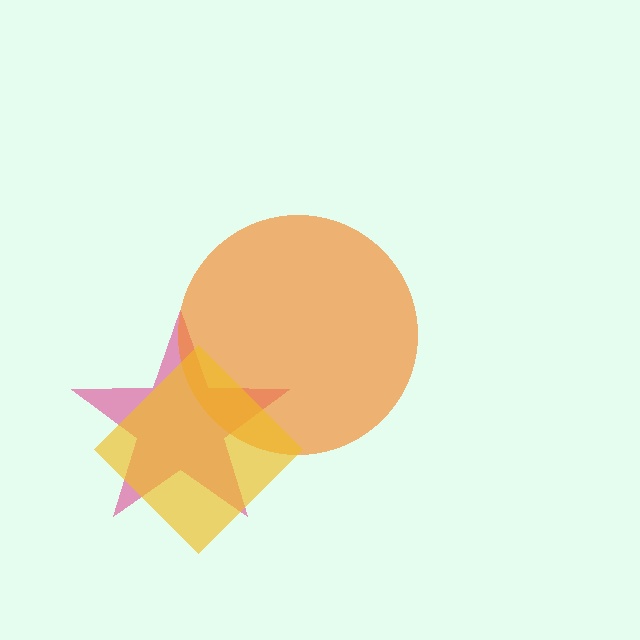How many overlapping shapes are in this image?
There are 3 overlapping shapes in the image.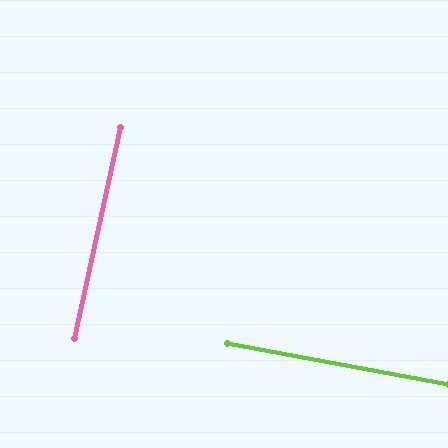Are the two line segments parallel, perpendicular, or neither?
Perpendicular — they meet at approximately 88°.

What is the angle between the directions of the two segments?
Approximately 88 degrees.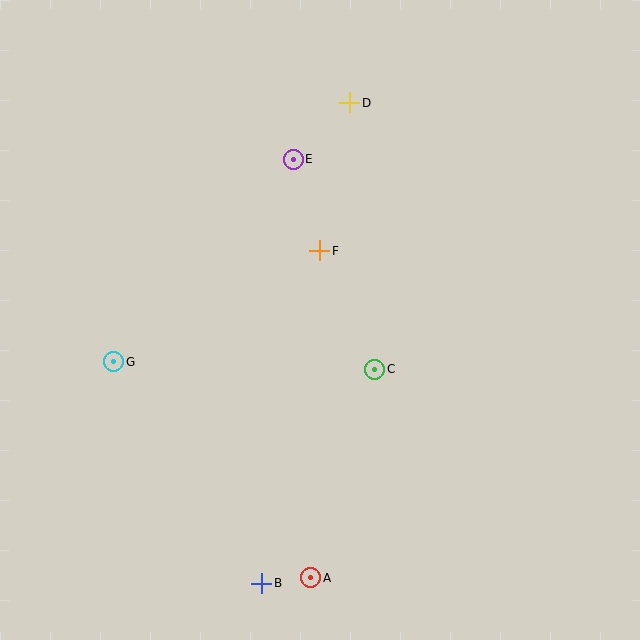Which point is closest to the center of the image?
Point F at (320, 251) is closest to the center.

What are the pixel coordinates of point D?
Point D is at (350, 103).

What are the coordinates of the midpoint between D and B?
The midpoint between D and B is at (306, 343).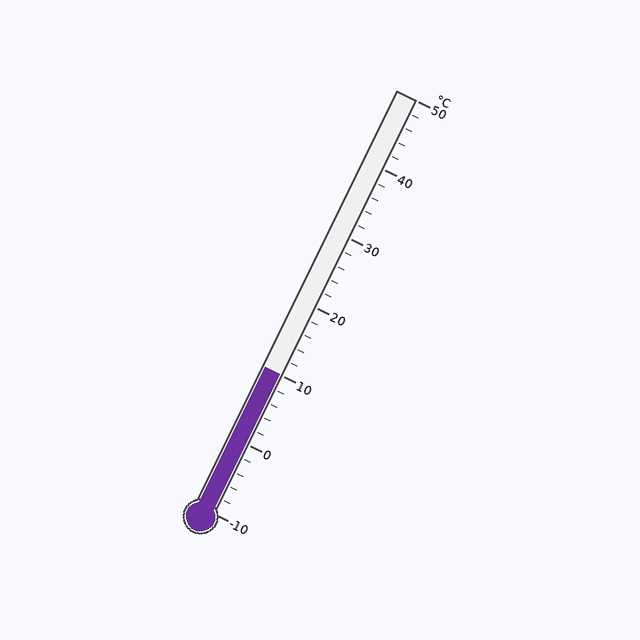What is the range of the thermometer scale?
The thermometer scale ranges from -10°C to 50°C.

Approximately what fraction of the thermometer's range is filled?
The thermometer is filled to approximately 35% of its range.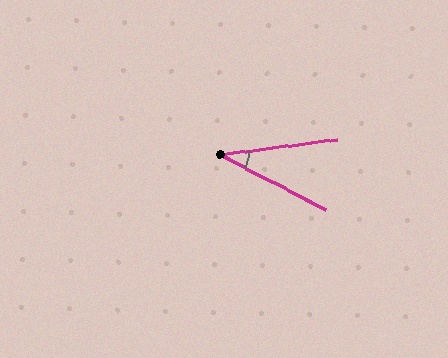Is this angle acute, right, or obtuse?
It is acute.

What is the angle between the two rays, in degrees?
Approximately 35 degrees.